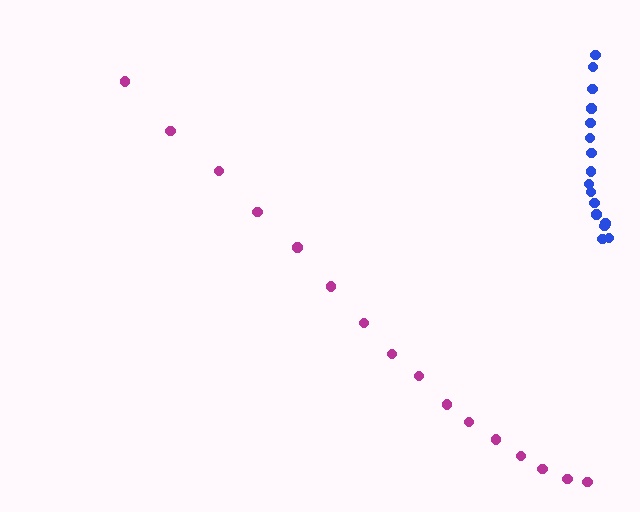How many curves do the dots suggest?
There are 2 distinct paths.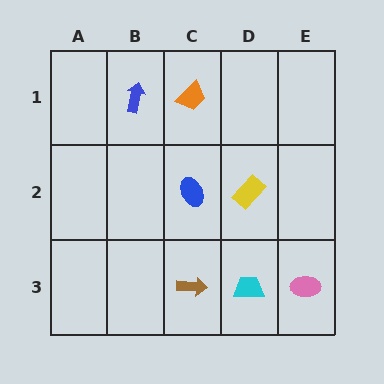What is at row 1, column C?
An orange trapezoid.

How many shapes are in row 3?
3 shapes.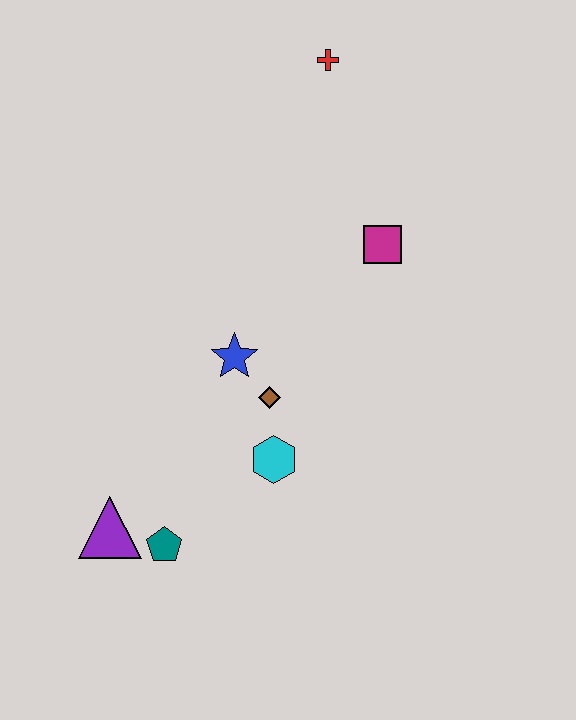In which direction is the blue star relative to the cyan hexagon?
The blue star is above the cyan hexagon.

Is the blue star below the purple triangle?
No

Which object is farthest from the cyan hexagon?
The red cross is farthest from the cyan hexagon.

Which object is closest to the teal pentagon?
The purple triangle is closest to the teal pentagon.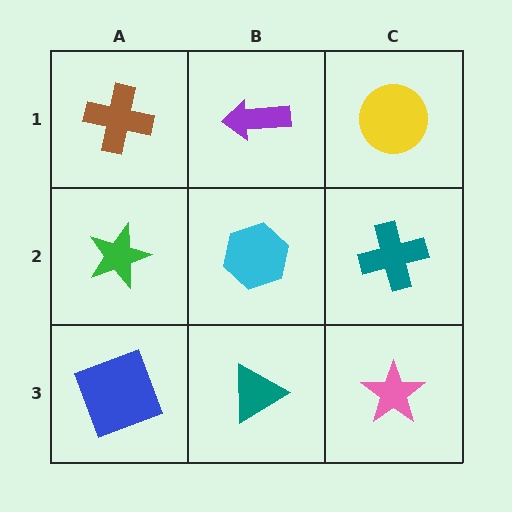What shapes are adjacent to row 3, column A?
A green star (row 2, column A), a teal triangle (row 3, column B).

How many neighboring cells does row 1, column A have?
2.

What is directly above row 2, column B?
A purple arrow.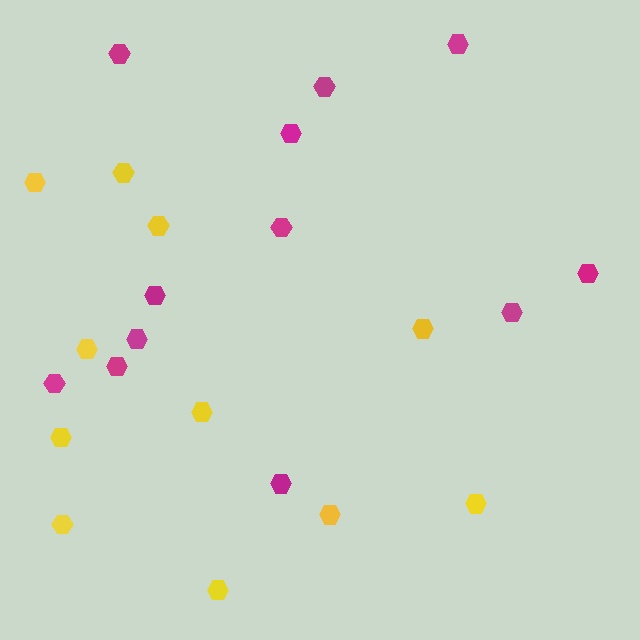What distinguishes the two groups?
There are 2 groups: one group of magenta hexagons (12) and one group of yellow hexagons (11).